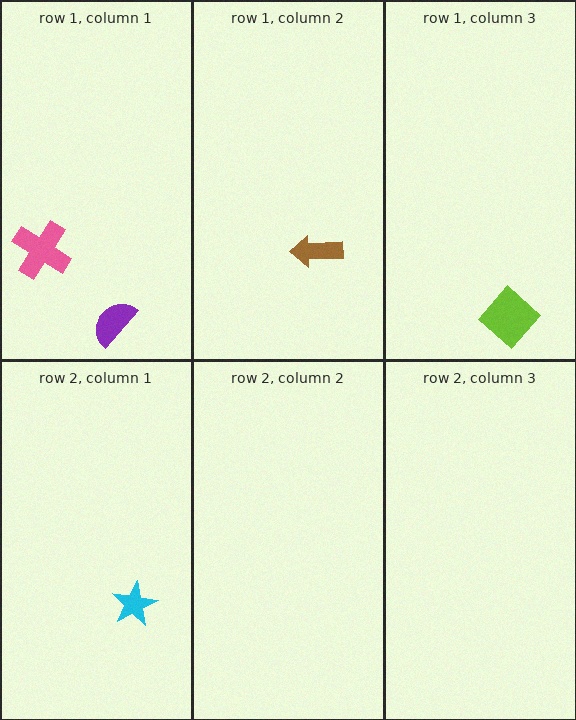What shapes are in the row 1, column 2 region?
The brown arrow.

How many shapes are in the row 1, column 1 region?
2.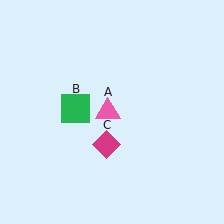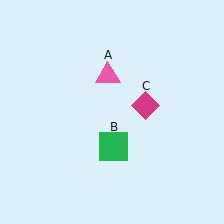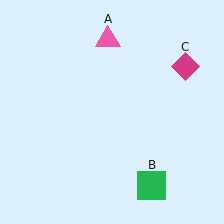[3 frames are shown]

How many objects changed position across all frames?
3 objects changed position: pink triangle (object A), green square (object B), magenta diamond (object C).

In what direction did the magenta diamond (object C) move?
The magenta diamond (object C) moved up and to the right.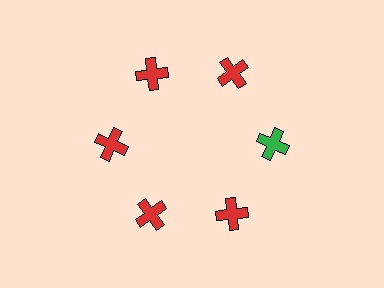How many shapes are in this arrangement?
There are 6 shapes arranged in a ring pattern.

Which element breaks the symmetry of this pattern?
The green cross at roughly the 3 o'clock position breaks the symmetry. All other shapes are red crosses.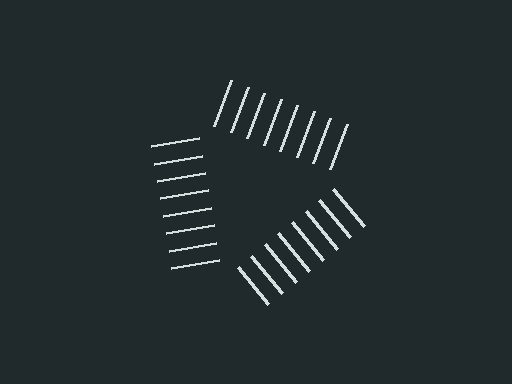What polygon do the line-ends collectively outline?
An illusory triangle — the line segments terminate on its edges but no continuous stroke is drawn.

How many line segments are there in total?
24 — 8 along each of the 3 edges.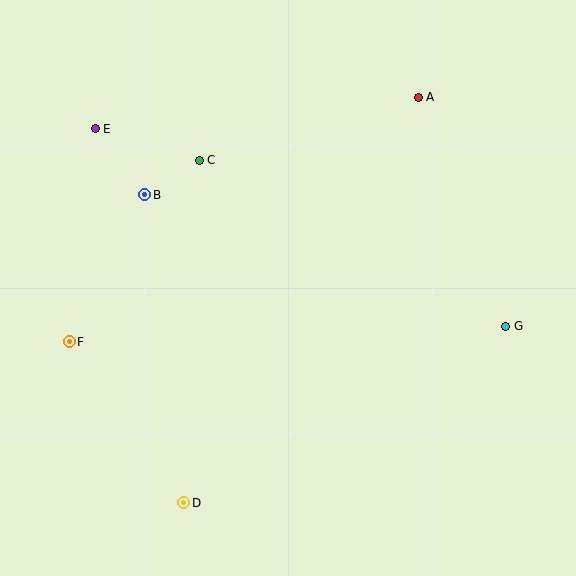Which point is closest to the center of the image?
Point C at (199, 160) is closest to the center.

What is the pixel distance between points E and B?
The distance between E and B is 82 pixels.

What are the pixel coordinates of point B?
Point B is at (145, 195).